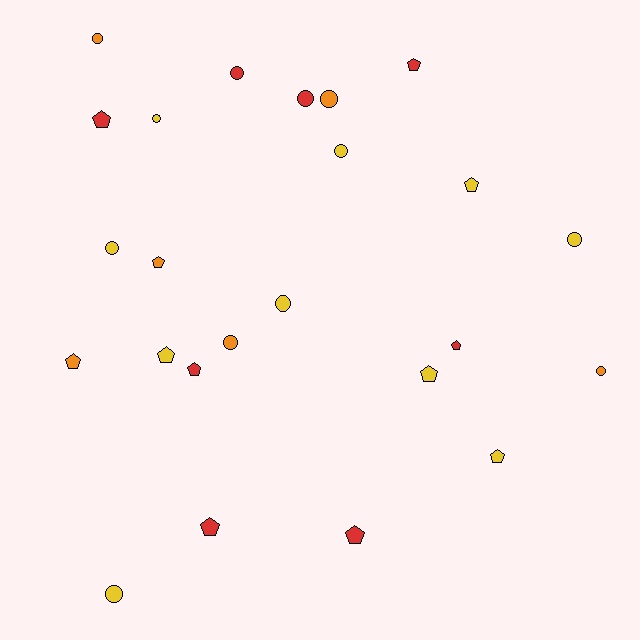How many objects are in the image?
There are 24 objects.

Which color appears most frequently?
Yellow, with 10 objects.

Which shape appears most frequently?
Pentagon, with 12 objects.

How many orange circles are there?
There are 4 orange circles.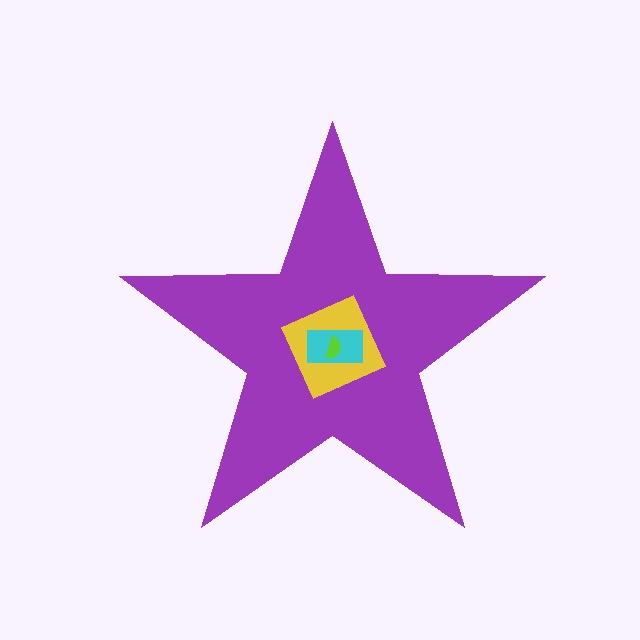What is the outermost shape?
The purple star.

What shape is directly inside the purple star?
The yellow square.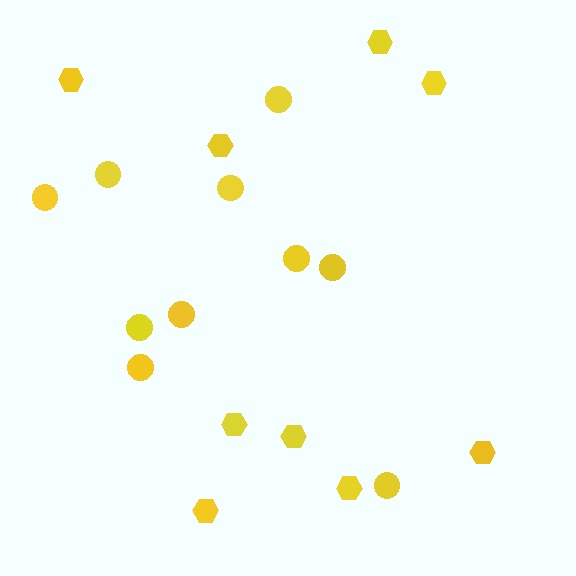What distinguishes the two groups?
There are 2 groups: one group of circles (10) and one group of hexagons (9).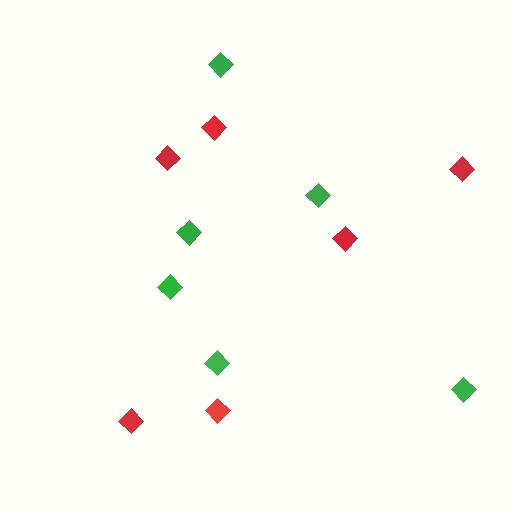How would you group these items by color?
There are 2 groups: one group of green diamonds (6) and one group of red diamonds (6).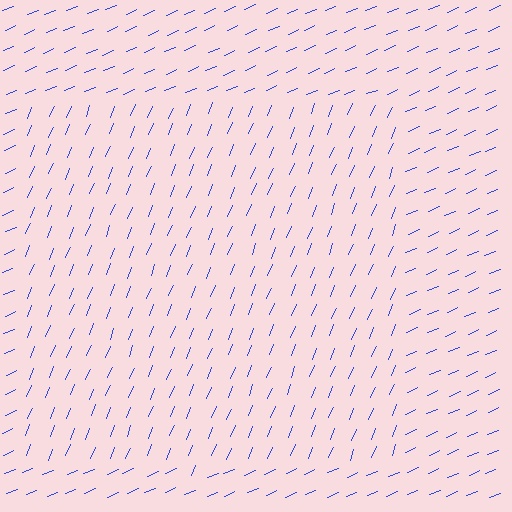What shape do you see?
I see a rectangle.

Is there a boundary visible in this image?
Yes, there is a texture boundary formed by a change in line orientation.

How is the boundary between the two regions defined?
The boundary is defined purely by a change in line orientation (approximately 45 degrees difference). All lines are the same color and thickness.